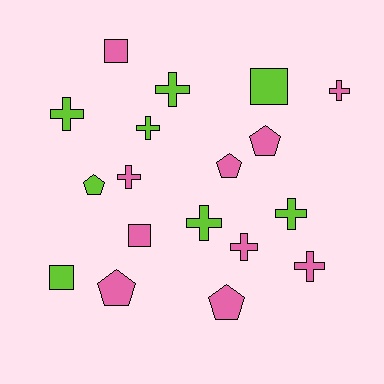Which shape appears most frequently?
Cross, with 9 objects.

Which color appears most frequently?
Pink, with 10 objects.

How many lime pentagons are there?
There is 1 lime pentagon.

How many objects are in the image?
There are 18 objects.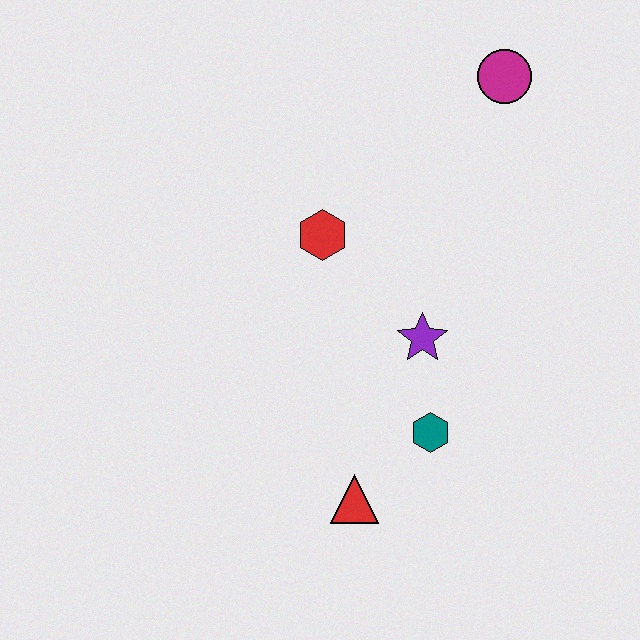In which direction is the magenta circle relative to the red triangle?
The magenta circle is above the red triangle.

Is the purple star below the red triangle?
No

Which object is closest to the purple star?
The teal hexagon is closest to the purple star.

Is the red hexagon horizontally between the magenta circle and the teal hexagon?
No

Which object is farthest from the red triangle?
The magenta circle is farthest from the red triangle.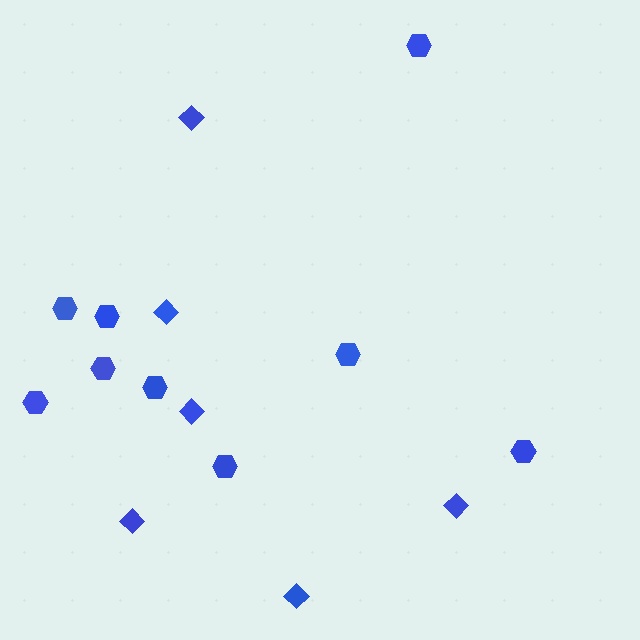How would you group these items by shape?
There are 2 groups: one group of diamonds (6) and one group of hexagons (9).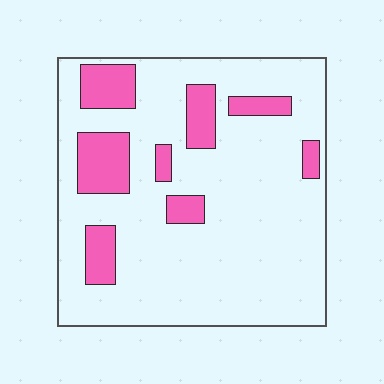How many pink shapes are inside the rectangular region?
8.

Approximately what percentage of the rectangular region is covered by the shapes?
Approximately 20%.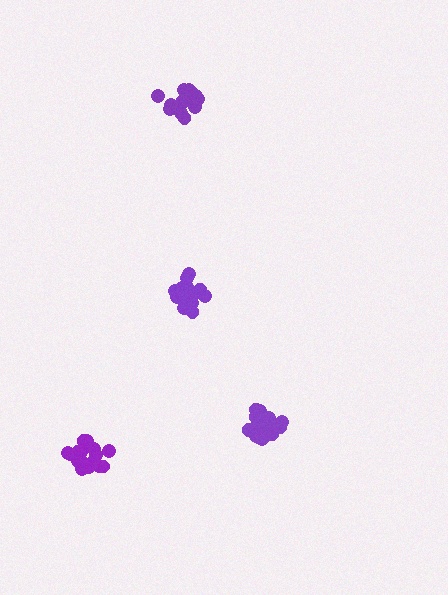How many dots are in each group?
Group 1: 20 dots, Group 2: 16 dots, Group 3: 18 dots, Group 4: 19 dots (73 total).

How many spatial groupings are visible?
There are 4 spatial groupings.